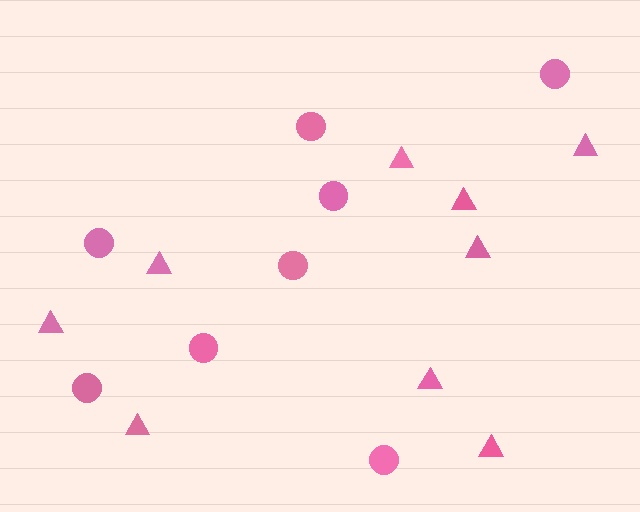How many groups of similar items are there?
There are 2 groups: one group of circles (8) and one group of triangles (9).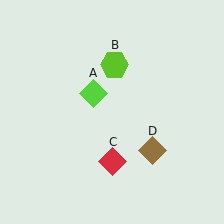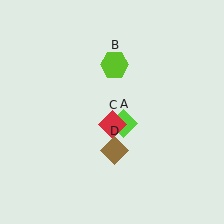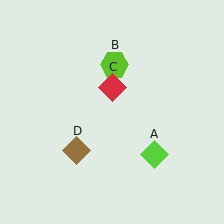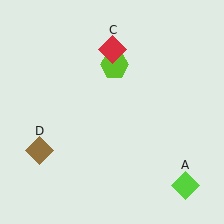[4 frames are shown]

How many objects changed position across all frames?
3 objects changed position: lime diamond (object A), red diamond (object C), brown diamond (object D).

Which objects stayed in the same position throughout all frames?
Lime hexagon (object B) remained stationary.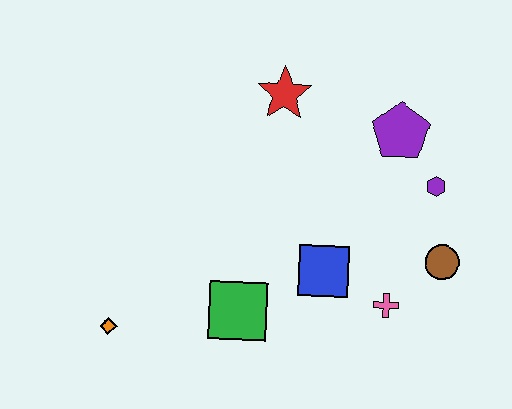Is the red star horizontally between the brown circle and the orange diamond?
Yes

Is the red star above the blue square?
Yes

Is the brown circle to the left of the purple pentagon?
No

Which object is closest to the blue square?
The pink cross is closest to the blue square.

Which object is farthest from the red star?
The orange diamond is farthest from the red star.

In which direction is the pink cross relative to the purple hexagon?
The pink cross is below the purple hexagon.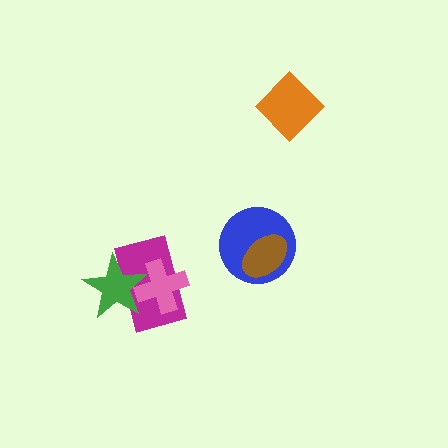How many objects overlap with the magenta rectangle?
2 objects overlap with the magenta rectangle.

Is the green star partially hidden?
Yes, it is partially covered by another shape.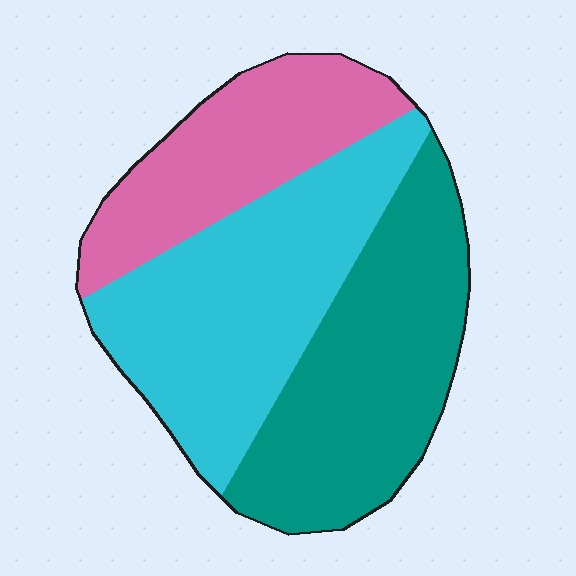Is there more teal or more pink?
Teal.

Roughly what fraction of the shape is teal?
Teal covers about 35% of the shape.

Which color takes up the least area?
Pink, at roughly 25%.